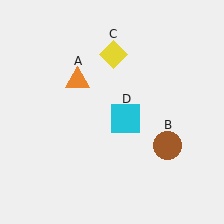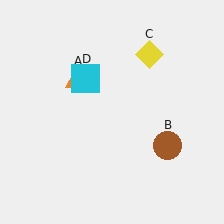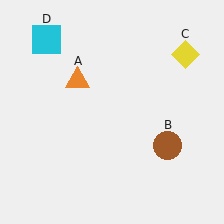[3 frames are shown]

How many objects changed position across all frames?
2 objects changed position: yellow diamond (object C), cyan square (object D).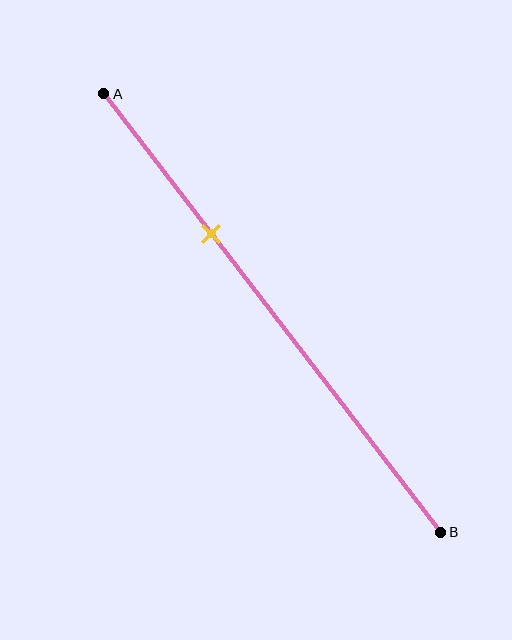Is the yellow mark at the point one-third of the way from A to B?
Yes, the mark is approximately at the one-third point.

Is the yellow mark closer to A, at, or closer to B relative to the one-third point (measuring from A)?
The yellow mark is approximately at the one-third point of segment AB.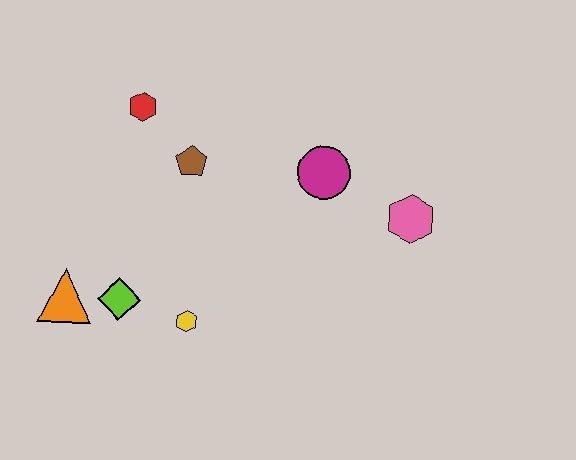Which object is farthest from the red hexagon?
The pink hexagon is farthest from the red hexagon.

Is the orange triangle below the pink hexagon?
Yes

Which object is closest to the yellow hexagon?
The lime diamond is closest to the yellow hexagon.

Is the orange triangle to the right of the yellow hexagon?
No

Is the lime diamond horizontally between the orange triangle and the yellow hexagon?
Yes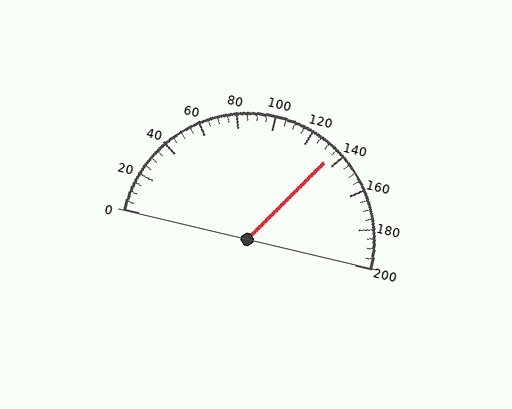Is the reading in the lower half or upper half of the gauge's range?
The reading is in the upper half of the range (0 to 200).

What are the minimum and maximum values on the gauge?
The gauge ranges from 0 to 200.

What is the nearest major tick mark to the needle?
The nearest major tick mark is 140.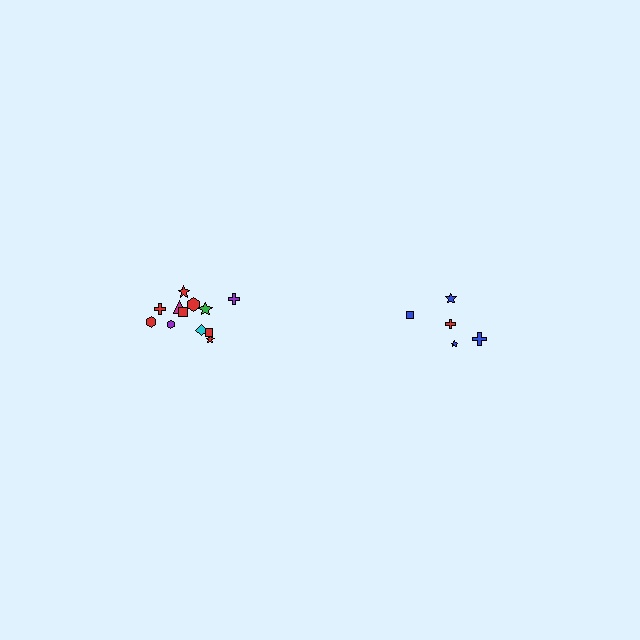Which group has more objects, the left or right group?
The left group.